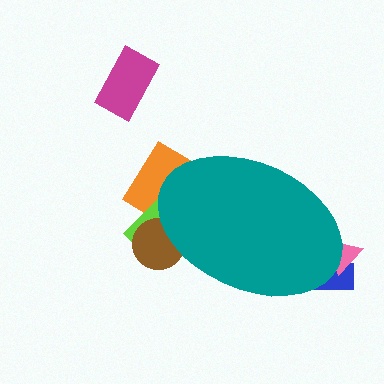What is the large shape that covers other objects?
A teal ellipse.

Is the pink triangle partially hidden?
Yes, the pink triangle is partially hidden behind the teal ellipse.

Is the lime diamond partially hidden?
Yes, the lime diamond is partially hidden behind the teal ellipse.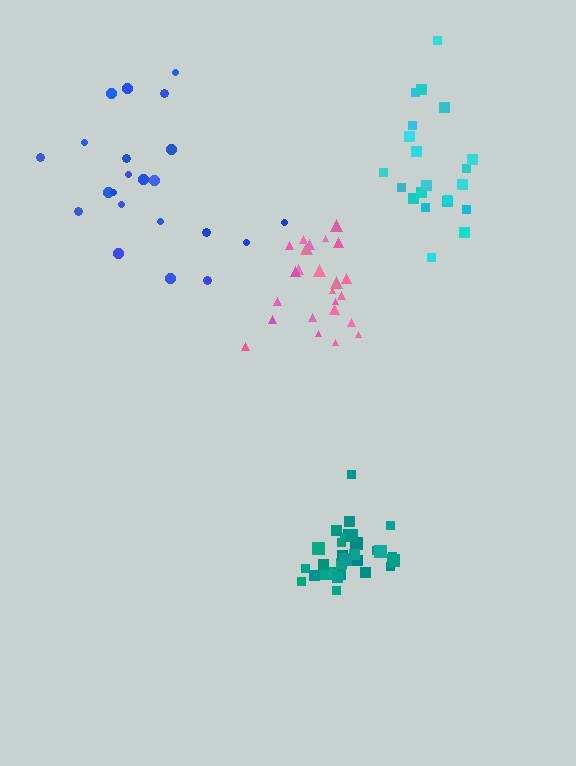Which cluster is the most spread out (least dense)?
Blue.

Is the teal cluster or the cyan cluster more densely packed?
Teal.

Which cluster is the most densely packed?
Teal.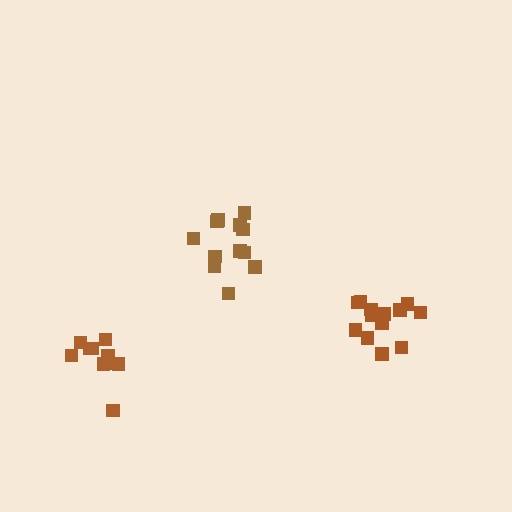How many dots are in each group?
Group 1: 13 dots, Group 2: 10 dots, Group 3: 12 dots (35 total).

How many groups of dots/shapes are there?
There are 3 groups.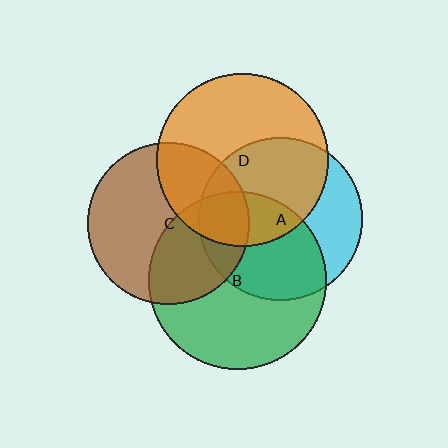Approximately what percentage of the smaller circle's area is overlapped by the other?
Approximately 20%.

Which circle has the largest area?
Circle B (green).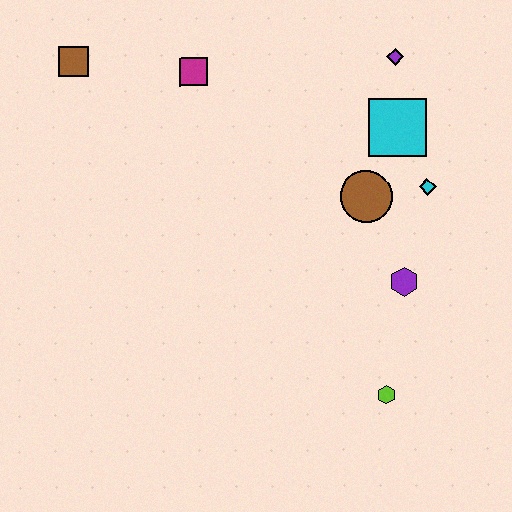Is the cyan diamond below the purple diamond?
Yes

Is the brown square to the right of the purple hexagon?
No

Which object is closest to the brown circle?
The cyan diamond is closest to the brown circle.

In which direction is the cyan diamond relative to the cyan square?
The cyan diamond is below the cyan square.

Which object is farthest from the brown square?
The lime hexagon is farthest from the brown square.